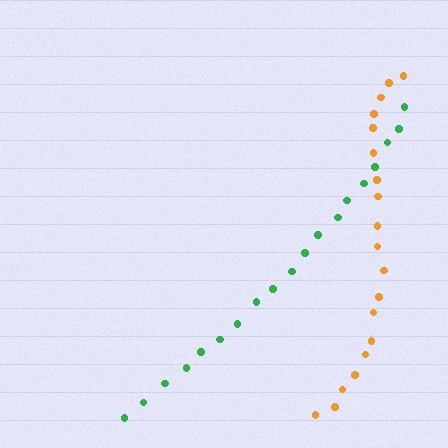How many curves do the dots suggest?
There are 2 distinct paths.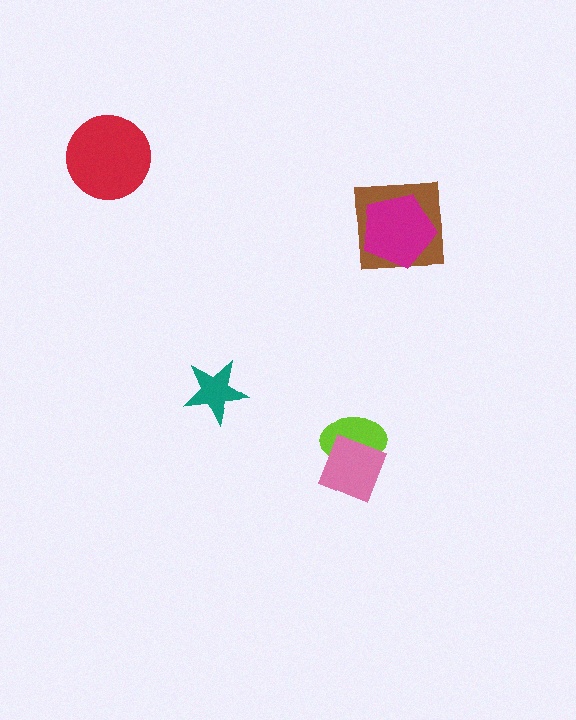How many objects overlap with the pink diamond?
1 object overlaps with the pink diamond.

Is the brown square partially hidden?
Yes, it is partially covered by another shape.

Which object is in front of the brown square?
The magenta pentagon is in front of the brown square.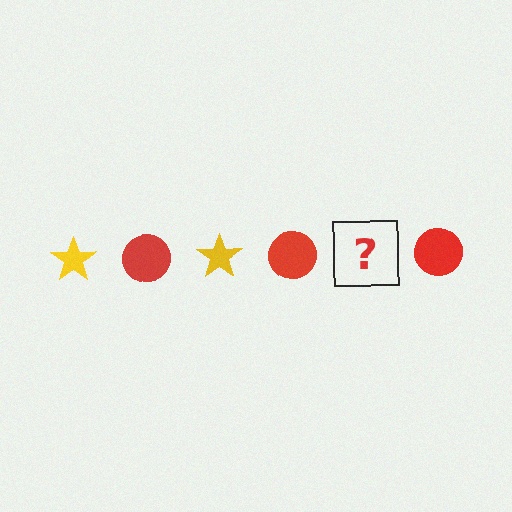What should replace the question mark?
The question mark should be replaced with a yellow star.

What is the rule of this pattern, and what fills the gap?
The rule is that the pattern alternates between yellow star and red circle. The gap should be filled with a yellow star.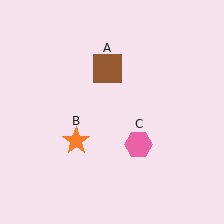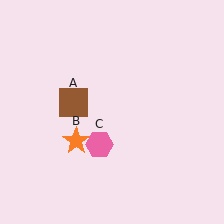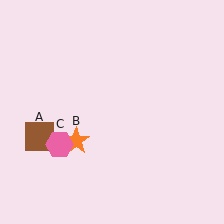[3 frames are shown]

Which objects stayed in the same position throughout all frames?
Orange star (object B) remained stationary.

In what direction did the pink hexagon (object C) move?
The pink hexagon (object C) moved left.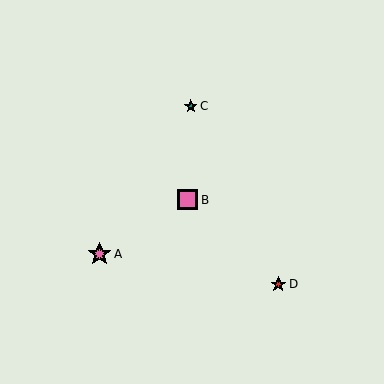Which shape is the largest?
The pink star (labeled A) is the largest.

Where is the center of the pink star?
The center of the pink star is at (100, 254).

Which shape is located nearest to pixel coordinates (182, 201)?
The pink square (labeled B) at (188, 200) is nearest to that location.